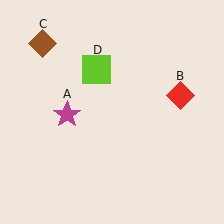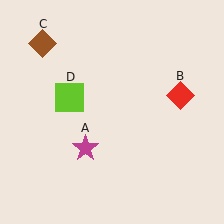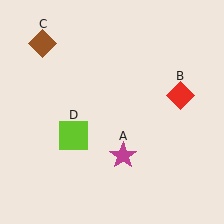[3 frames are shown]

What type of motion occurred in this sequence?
The magenta star (object A), lime square (object D) rotated counterclockwise around the center of the scene.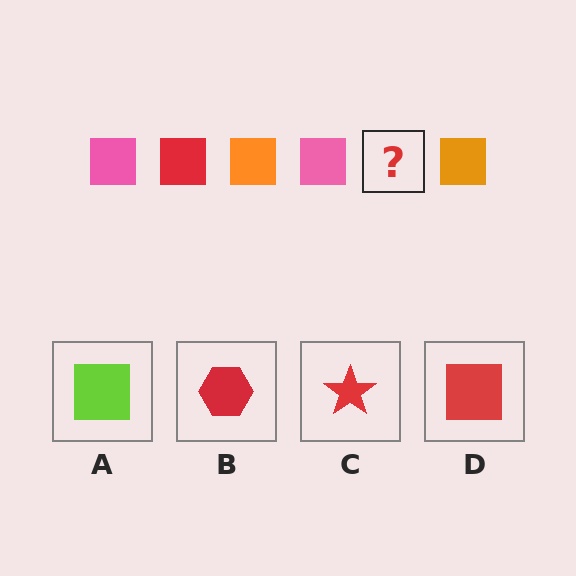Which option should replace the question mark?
Option D.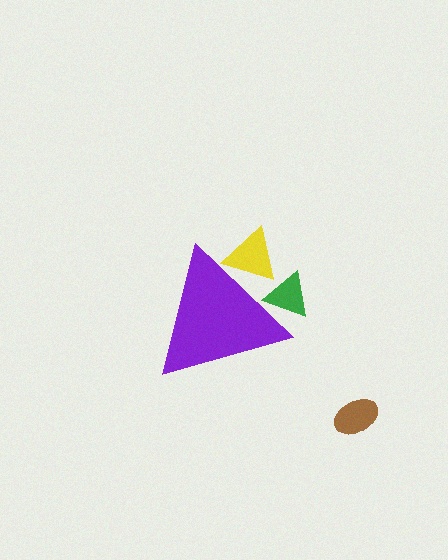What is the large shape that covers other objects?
A purple triangle.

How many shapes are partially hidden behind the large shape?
2 shapes are partially hidden.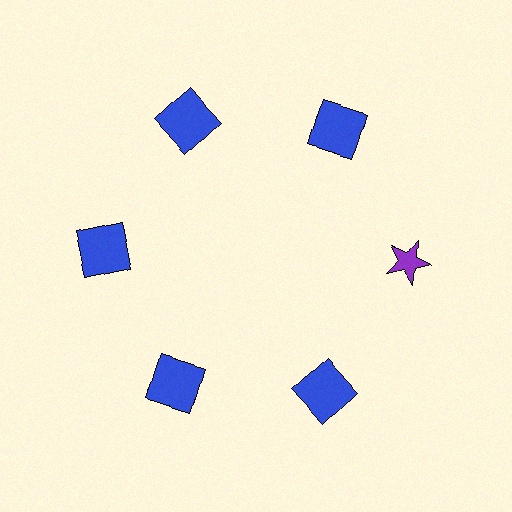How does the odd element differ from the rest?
It differs in both color (purple instead of blue) and shape (star instead of square).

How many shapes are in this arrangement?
There are 6 shapes arranged in a ring pattern.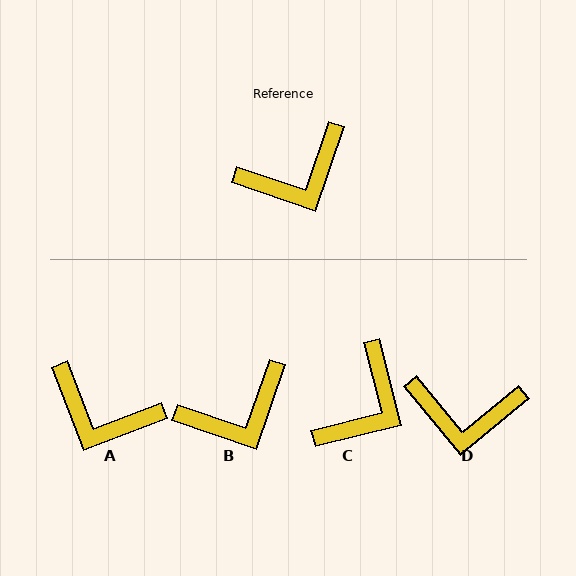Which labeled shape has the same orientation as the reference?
B.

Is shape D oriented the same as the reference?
No, it is off by about 31 degrees.